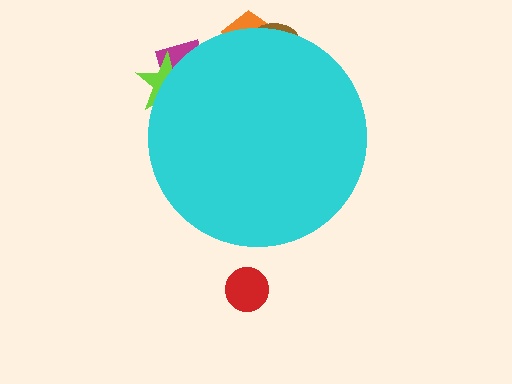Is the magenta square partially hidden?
Yes, the magenta square is partially hidden behind the cyan circle.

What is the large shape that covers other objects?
A cyan circle.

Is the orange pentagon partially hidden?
Yes, the orange pentagon is partially hidden behind the cyan circle.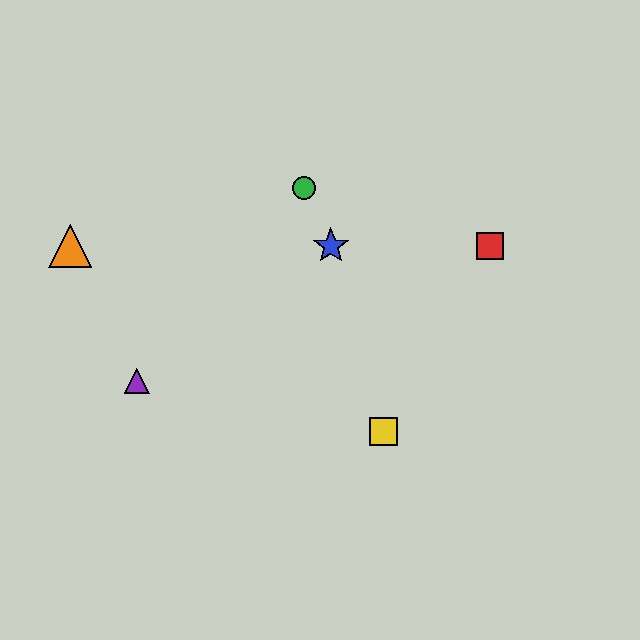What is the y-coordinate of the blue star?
The blue star is at y≈246.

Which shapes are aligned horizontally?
The red square, the blue star, the orange triangle are aligned horizontally.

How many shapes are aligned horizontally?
3 shapes (the red square, the blue star, the orange triangle) are aligned horizontally.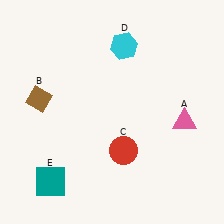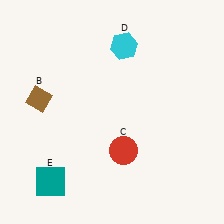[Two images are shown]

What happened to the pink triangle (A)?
The pink triangle (A) was removed in Image 2. It was in the bottom-right area of Image 1.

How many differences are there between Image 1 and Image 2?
There is 1 difference between the two images.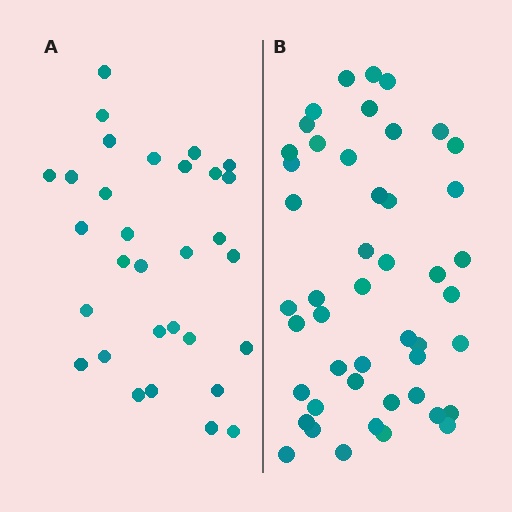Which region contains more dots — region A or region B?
Region B (the right region) has more dots.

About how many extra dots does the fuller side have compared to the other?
Region B has approximately 15 more dots than region A.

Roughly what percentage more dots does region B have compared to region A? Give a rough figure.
About 50% more.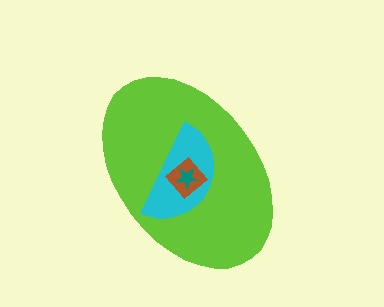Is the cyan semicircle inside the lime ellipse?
Yes.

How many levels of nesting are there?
4.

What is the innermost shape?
The teal star.